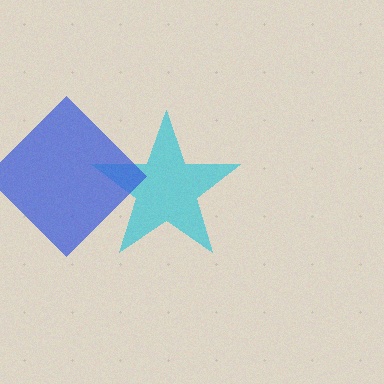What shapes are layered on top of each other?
The layered shapes are: a cyan star, a blue diamond.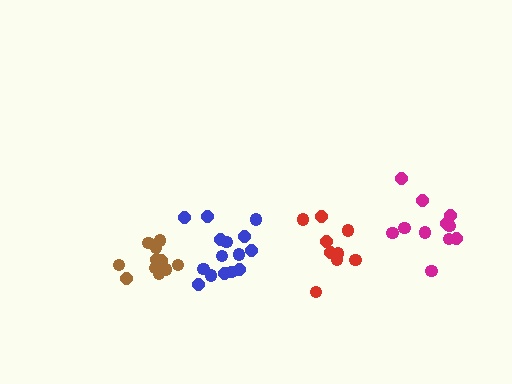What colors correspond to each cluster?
The clusters are colored: blue, red, magenta, brown.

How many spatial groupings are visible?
There are 4 spatial groupings.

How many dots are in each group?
Group 1: 15 dots, Group 2: 10 dots, Group 3: 11 dots, Group 4: 11 dots (47 total).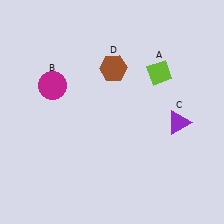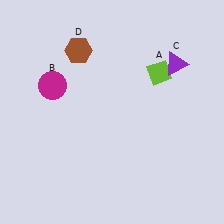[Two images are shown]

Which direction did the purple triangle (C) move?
The purple triangle (C) moved up.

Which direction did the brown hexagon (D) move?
The brown hexagon (D) moved left.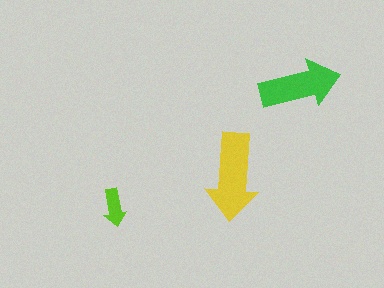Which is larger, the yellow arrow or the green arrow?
The yellow one.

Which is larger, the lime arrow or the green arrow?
The green one.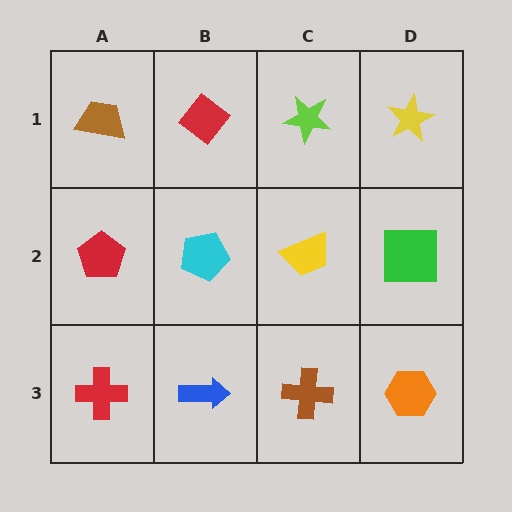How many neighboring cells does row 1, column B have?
3.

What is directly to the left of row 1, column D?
A lime star.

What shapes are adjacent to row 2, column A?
A brown trapezoid (row 1, column A), a red cross (row 3, column A), a cyan pentagon (row 2, column B).